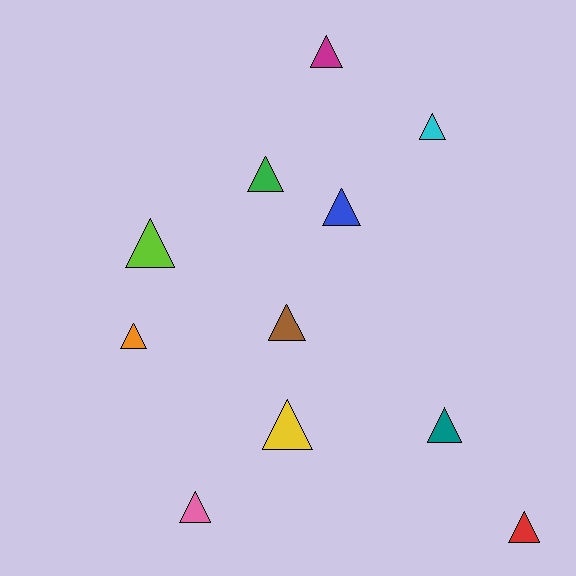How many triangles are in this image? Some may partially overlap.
There are 11 triangles.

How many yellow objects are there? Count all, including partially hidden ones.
There is 1 yellow object.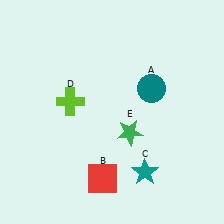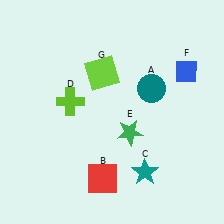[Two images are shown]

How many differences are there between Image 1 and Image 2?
There are 2 differences between the two images.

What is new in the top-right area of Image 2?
A blue diamond (F) was added in the top-right area of Image 2.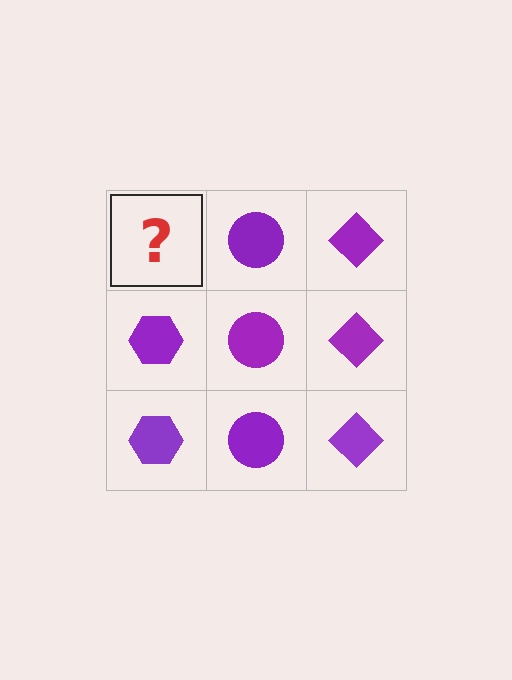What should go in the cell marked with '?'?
The missing cell should contain a purple hexagon.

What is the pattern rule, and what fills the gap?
The rule is that each column has a consistent shape. The gap should be filled with a purple hexagon.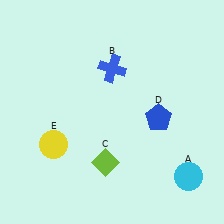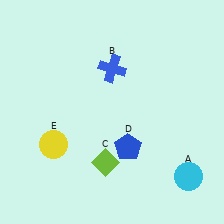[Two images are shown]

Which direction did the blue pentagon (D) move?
The blue pentagon (D) moved left.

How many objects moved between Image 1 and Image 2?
1 object moved between the two images.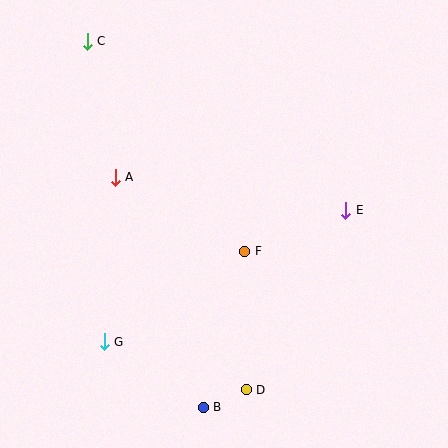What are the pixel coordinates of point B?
Point B is at (203, 407).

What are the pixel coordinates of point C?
Point C is at (87, 41).